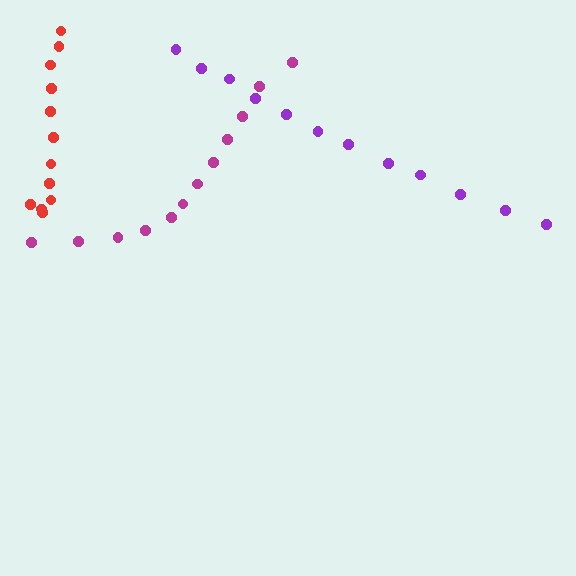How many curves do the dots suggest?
There are 3 distinct paths.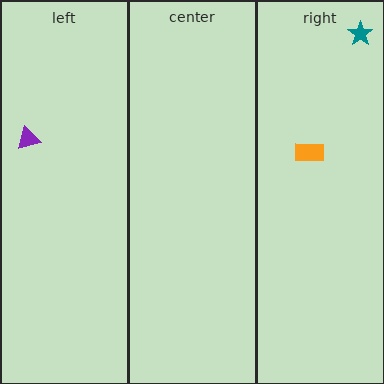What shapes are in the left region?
The purple triangle.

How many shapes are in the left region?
1.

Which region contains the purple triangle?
The left region.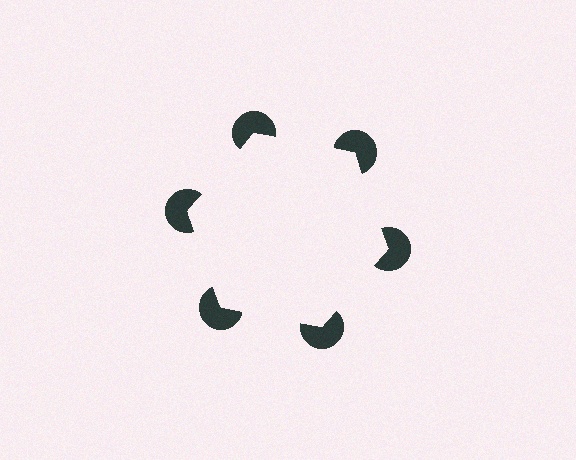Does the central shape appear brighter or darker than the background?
It typically appears slightly brighter than the background, even though no actual brightness change is drawn.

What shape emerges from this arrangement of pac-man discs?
An illusory hexagon — its edges are inferred from the aligned wedge cuts in the pac-man discs, not physically drawn.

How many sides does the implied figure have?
6 sides.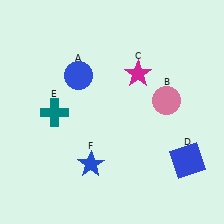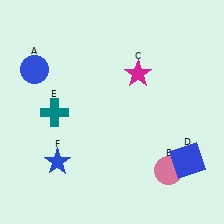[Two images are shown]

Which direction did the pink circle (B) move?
The pink circle (B) moved down.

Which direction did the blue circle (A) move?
The blue circle (A) moved left.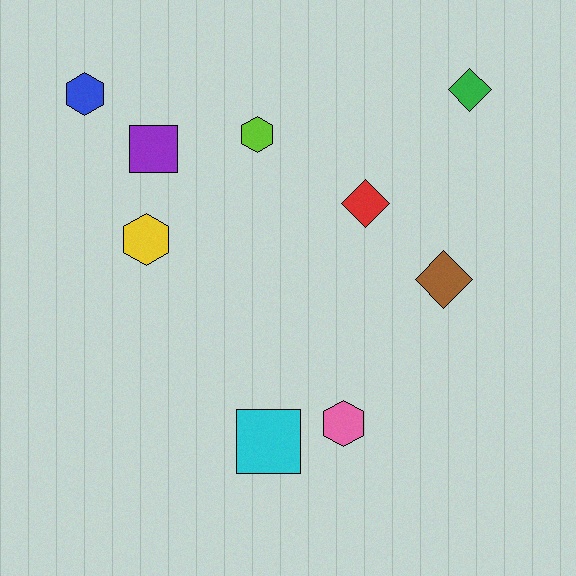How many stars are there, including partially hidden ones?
There are no stars.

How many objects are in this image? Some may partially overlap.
There are 9 objects.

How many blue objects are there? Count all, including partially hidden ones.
There is 1 blue object.